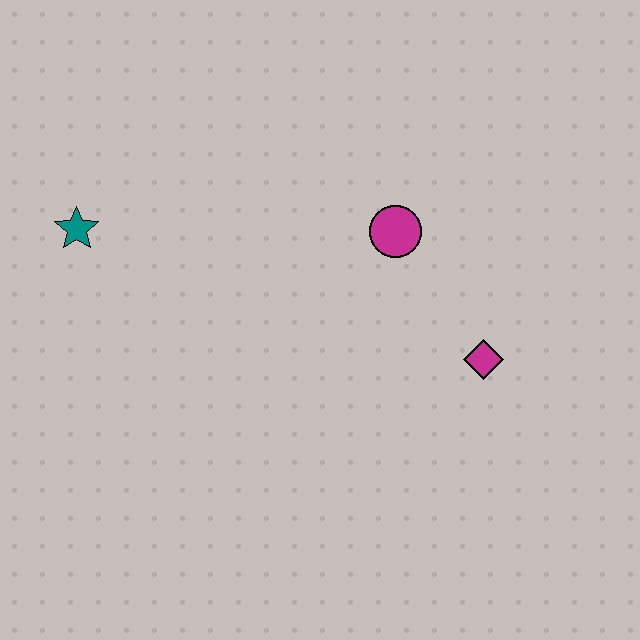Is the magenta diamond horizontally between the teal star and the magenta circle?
No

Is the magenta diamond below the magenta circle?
Yes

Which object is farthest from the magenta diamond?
The teal star is farthest from the magenta diamond.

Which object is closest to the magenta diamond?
The magenta circle is closest to the magenta diamond.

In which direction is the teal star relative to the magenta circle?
The teal star is to the left of the magenta circle.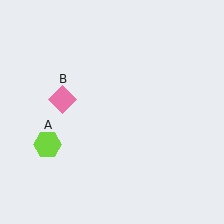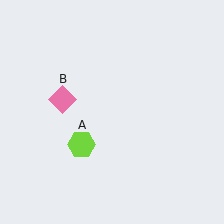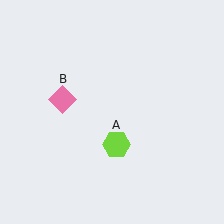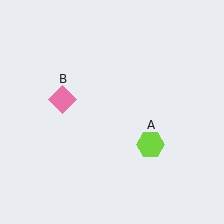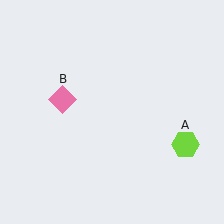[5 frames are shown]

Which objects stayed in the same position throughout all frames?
Pink diamond (object B) remained stationary.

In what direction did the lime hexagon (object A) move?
The lime hexagon (object A) moved right.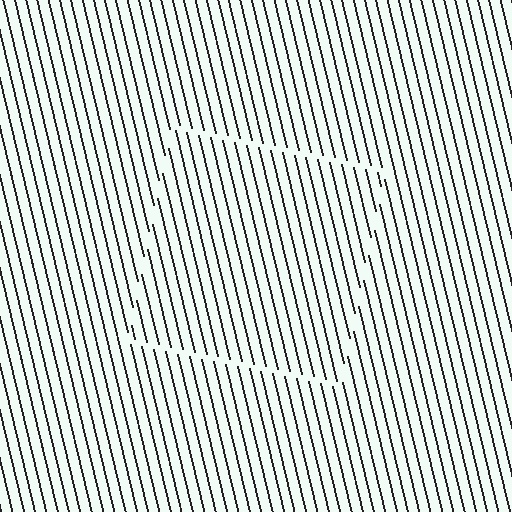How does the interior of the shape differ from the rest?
The interior of the shape contains the same grating, shifted by half a period — the contour is defined by the phase discontinuity where line-ends from the inner and outer gratings abut.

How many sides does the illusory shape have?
4 sides — the line-ends trace a square.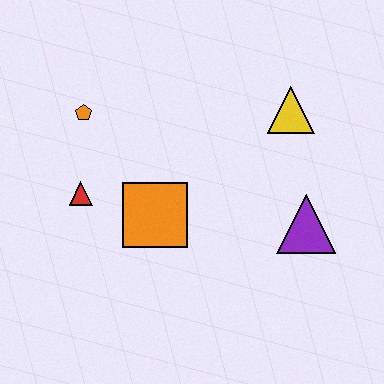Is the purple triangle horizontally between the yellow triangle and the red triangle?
No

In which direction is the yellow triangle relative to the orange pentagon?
The yellow triangle is to the right of the orange pentagon.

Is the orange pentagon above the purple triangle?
Yes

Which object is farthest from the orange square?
The yellow triangle is farthest from the orange square.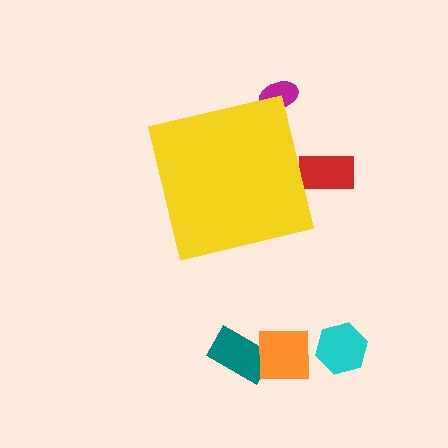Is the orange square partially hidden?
No, the orange square is fully visible.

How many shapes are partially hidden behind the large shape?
2 shapes are partially hidden.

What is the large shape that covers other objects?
A yellow square.